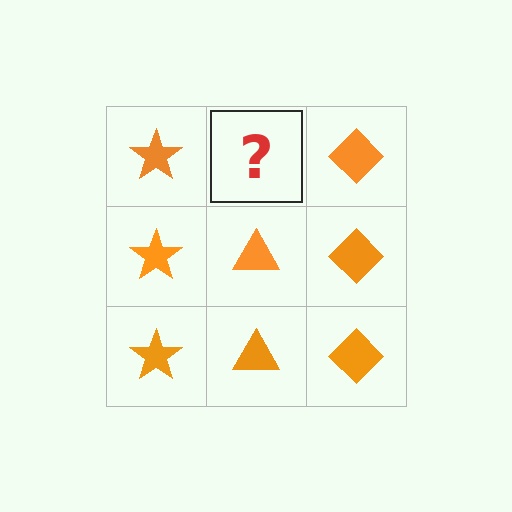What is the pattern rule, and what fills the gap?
The rule is that each column has a consistent shape. The gap should be filled with an orange triangle.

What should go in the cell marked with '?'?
The missing cell should contain an orange triangle.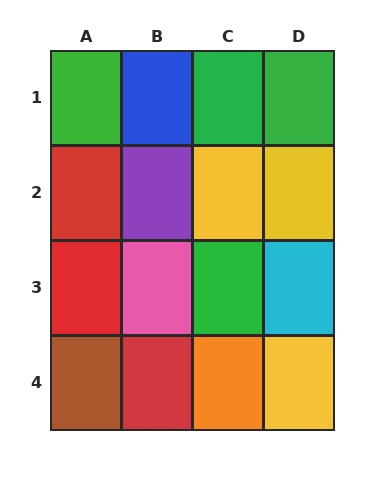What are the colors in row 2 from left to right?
Red, purple, yellow, yellow.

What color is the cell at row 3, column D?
Cyan.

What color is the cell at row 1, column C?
Green.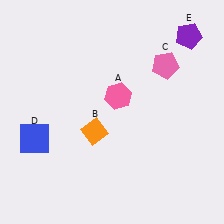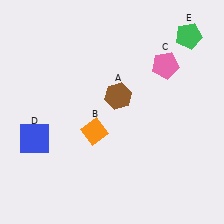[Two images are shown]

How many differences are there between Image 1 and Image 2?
There are 2 differences between the two images.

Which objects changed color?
A changed from pink to brown. E changed from purple to green.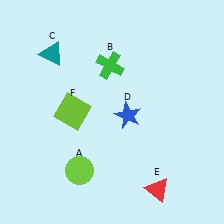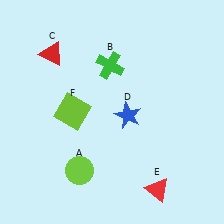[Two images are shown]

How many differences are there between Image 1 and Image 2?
There is 1 difference between the two images.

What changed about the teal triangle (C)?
In Image 1, C is teal. In Image 2, it changed to red.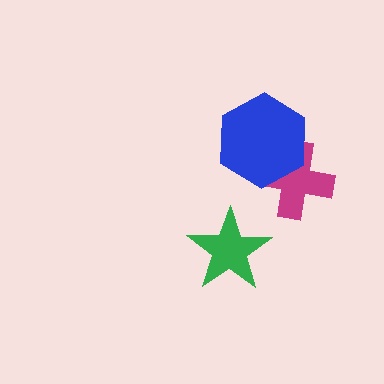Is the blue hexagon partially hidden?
No, no other shape covers it.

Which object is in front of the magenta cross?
The blue hexagon is in front of the magenta cross.